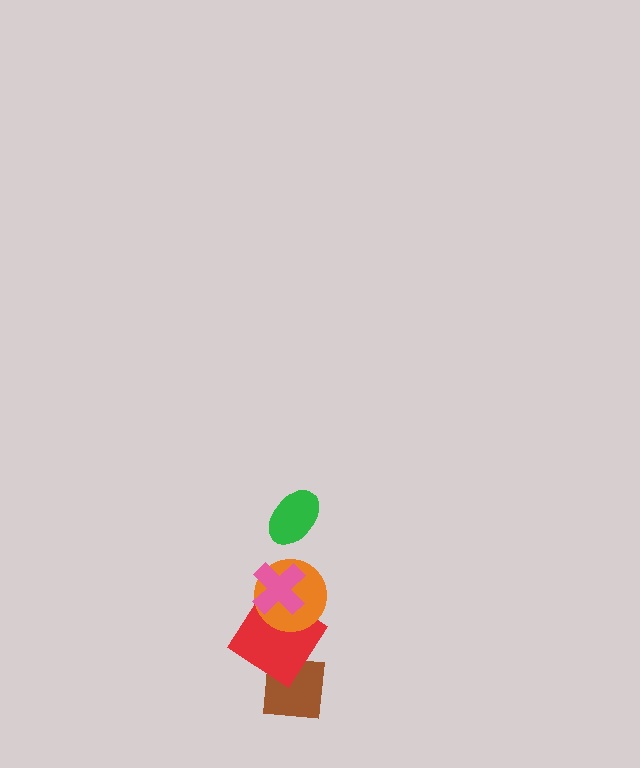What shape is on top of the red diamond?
The orange circle is on top of the red diamond.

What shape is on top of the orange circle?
The pink cross is on top of the orange circle.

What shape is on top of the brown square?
The red diamond is on top of the brown square.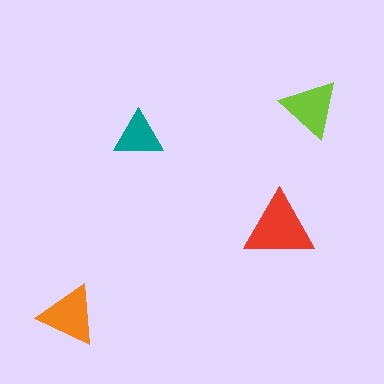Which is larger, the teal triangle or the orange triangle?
The orange one.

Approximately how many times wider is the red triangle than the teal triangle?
About 1.5 times wider.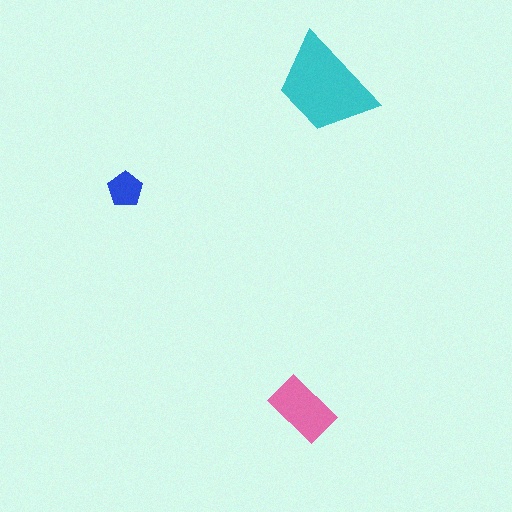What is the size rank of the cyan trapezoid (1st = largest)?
1st.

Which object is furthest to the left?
The blue pentagon is leftmost.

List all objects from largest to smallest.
The cyan trapezoid, the pink rectangle, the blue pentagon.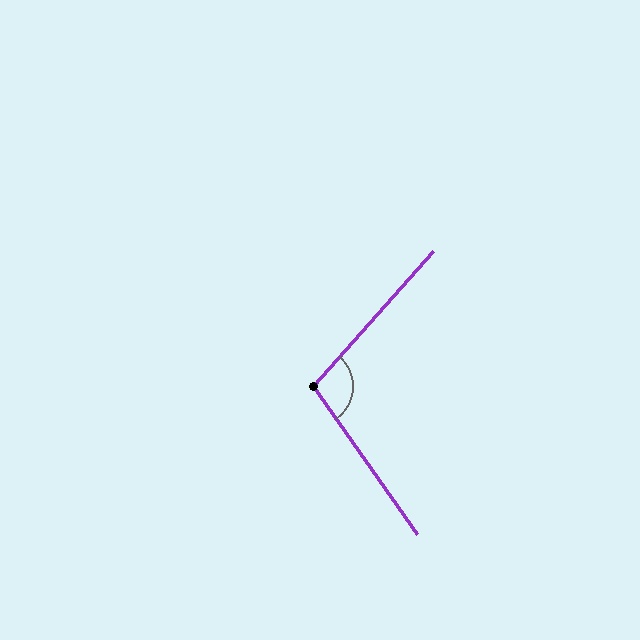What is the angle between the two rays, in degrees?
Approximately 103 degrees.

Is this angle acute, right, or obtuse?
It is obtuse.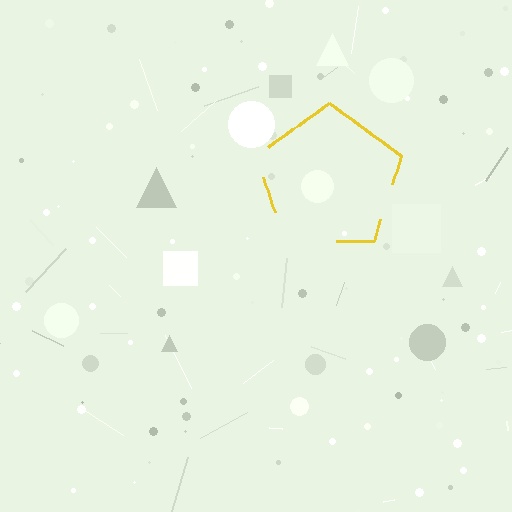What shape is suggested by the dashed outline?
The dashed outline suggests a pentagon.